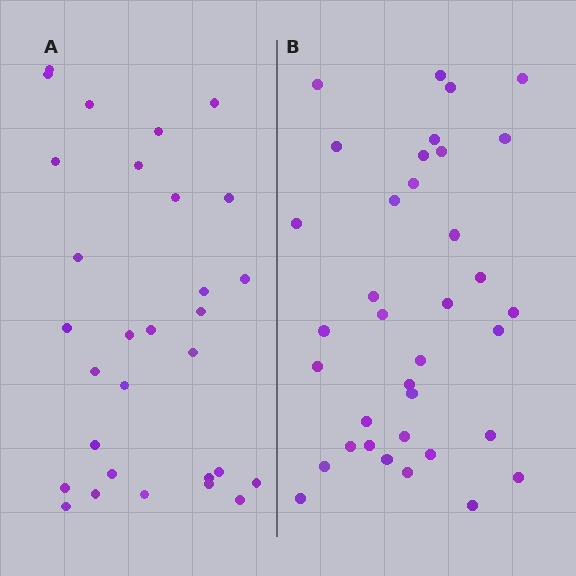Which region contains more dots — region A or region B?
Region B (the right region) has more dots.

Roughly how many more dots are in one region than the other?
Region B has about 6 more dots than region A.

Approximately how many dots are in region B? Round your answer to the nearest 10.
About 40 dots. (The exact count is 36, which rounds to 40.)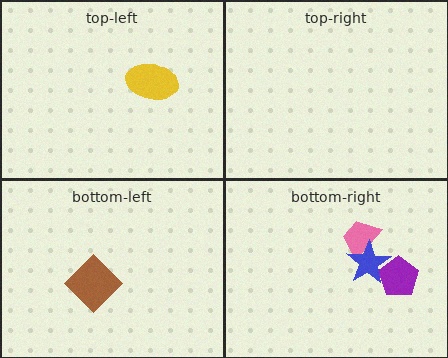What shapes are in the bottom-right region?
The purple pentagon, the pink trapezoid, the blue star.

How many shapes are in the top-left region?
1.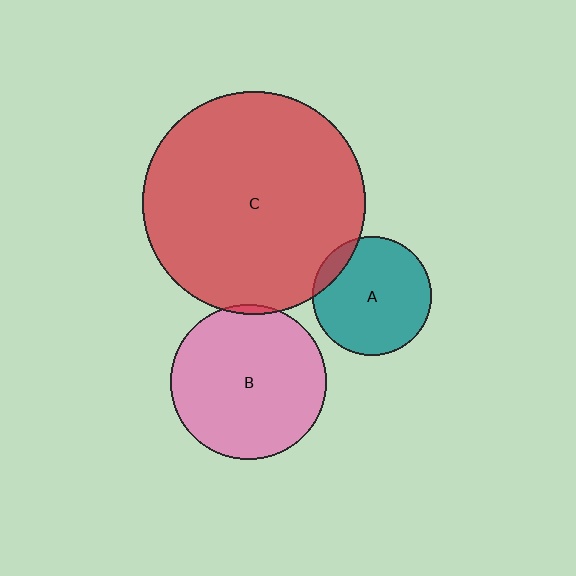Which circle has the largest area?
Circle C (red).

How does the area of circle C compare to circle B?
Approximately 2.1 times.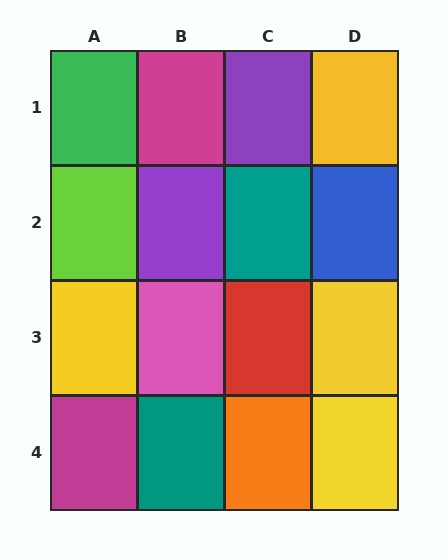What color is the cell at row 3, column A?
Yellow.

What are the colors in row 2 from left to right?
Lime, purple, teal, blue.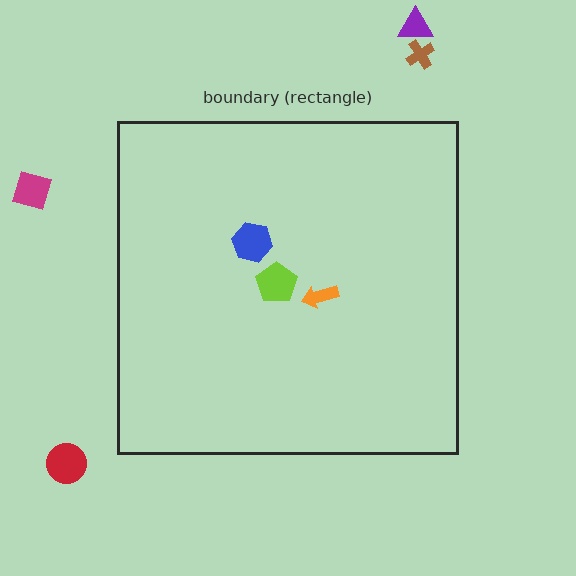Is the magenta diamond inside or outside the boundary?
Outside.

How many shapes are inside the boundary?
3 inside, 4 outside.